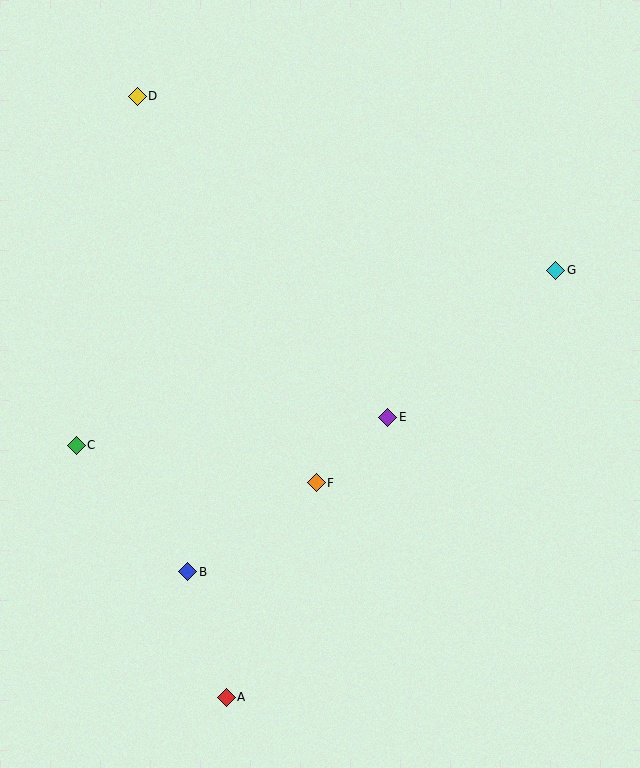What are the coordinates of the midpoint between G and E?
The midpoint between G and E is at (472, 344).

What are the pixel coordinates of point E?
Point E is at (388, 417).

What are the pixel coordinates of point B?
Point B is at (188, 572).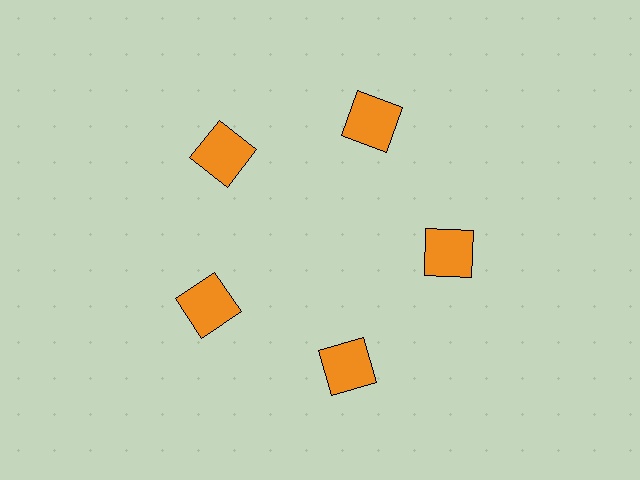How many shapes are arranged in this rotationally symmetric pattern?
There are 5 shapes, arranged in 5 groups of 1.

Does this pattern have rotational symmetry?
Yes, this pattern has 5-fold rotational symmetry. It looks the same after rotating 72 degrees around the center.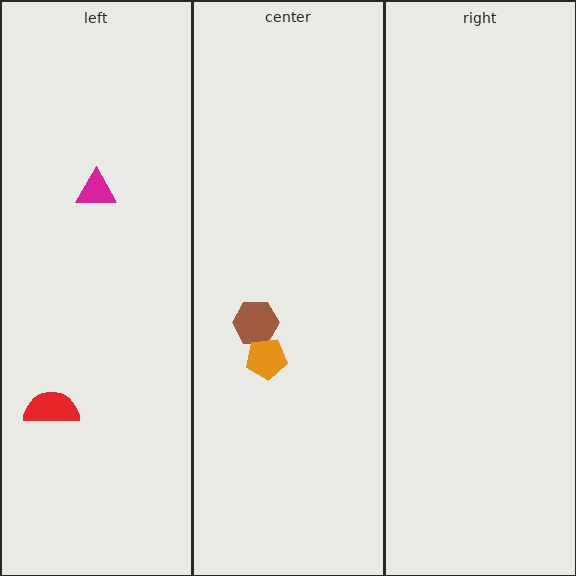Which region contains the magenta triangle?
The left region.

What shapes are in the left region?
The red semicircle, the magenta triangle.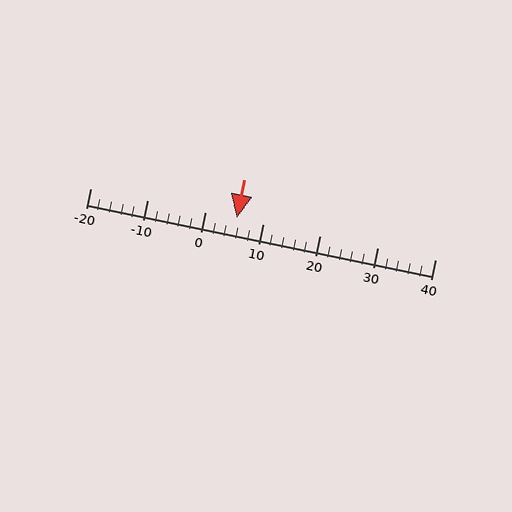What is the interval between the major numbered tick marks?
The major tick marks are spaced 10 units apart.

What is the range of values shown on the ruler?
The ruler shows values from -20 to 40.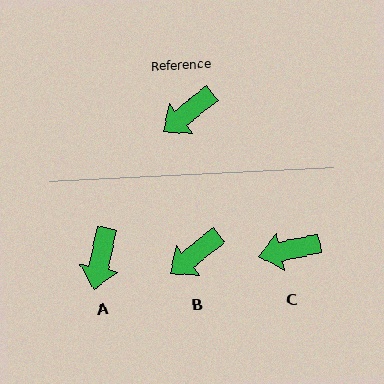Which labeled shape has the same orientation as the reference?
B.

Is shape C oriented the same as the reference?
No, it is off by about 26 degrees.